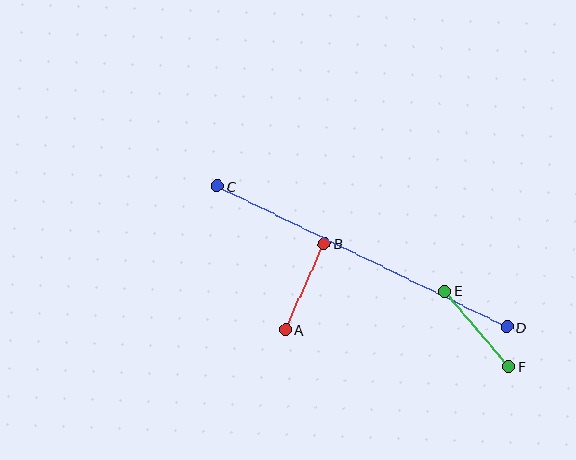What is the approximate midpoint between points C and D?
The midpoint is at approximately (362, 257) pixels.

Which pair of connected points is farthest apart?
Points C and D are farthest apart.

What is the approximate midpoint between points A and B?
The midpoint is at approximately (305, 287) pixels.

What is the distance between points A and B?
The distance is approximately 95 pixels.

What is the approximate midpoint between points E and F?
The midpoint is at approximately (477, 329) pixels.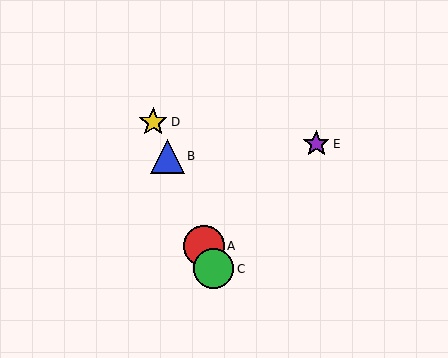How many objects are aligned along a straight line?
4 objects (A, B, C, D) are aligned along a straight line.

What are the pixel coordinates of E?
Object E is at (316, 144).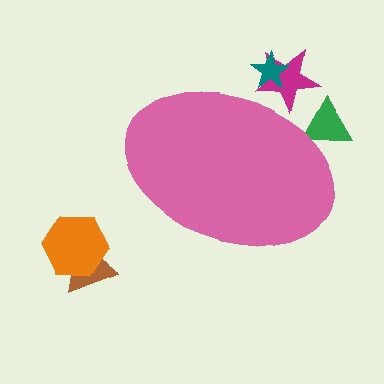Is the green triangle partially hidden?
Yes, the green triangle is partially hidden behind the pink ellipse.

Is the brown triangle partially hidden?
No, the brown triangle is fully visible.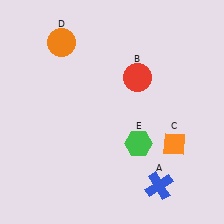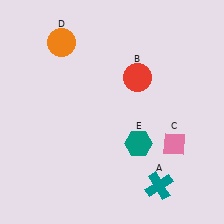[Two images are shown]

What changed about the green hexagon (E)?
In Image 1, E is green. In Image 2, it changed to teal.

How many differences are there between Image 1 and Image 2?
There are 3 differences between the two images.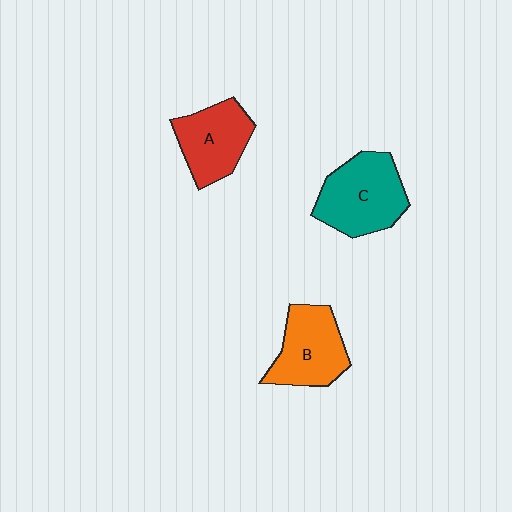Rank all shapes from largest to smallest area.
From largest to smallest: C (teal), B (orange), A (red).